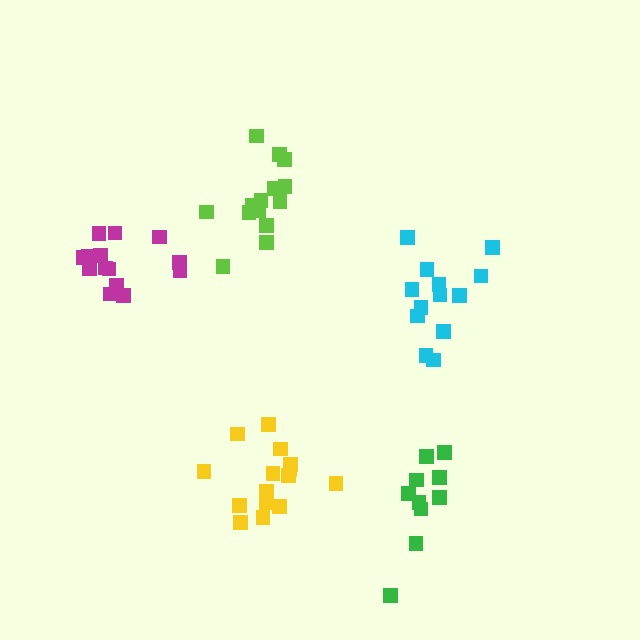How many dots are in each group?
Group 1: 14 dots, Group 2: 14 dots, Group 3: 13 dots, Group 4: 16 dots, Group 5: 10 dots (67 total).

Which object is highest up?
The lime cluster is topmost.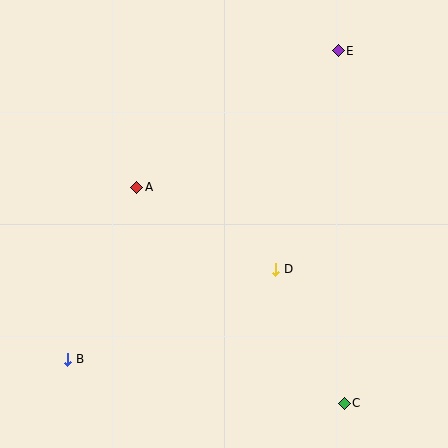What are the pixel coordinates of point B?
Point B is at (68, 359).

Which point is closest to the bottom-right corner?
Point C is closest to the bottom-right corner.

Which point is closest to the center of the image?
Point D at (276, 269) is closest to the center.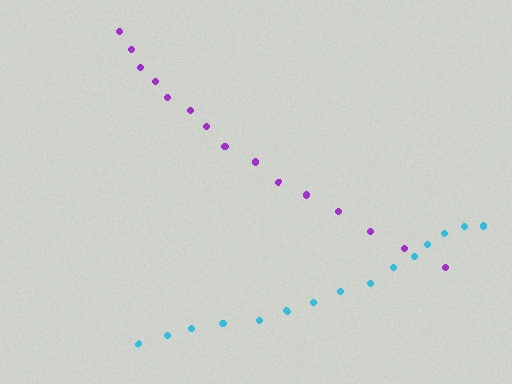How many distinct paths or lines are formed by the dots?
There are 2 distinct paths.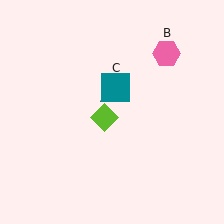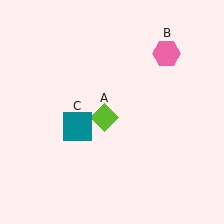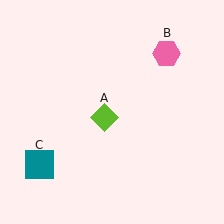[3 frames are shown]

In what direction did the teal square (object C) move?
The teal square (object C) moved down and to the left.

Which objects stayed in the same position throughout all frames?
Lime diamond (object A) and pink hexagon (object B) remained stationary.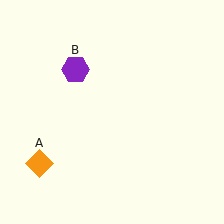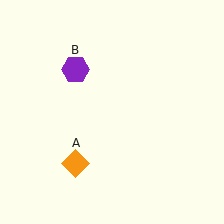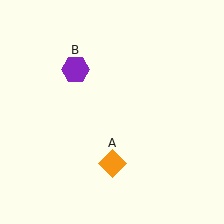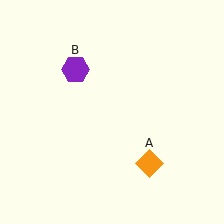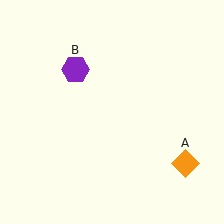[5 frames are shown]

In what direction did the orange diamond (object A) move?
The orange diamond (object A) moved right.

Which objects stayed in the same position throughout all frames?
Purple hexagon (object B) remained stationary.